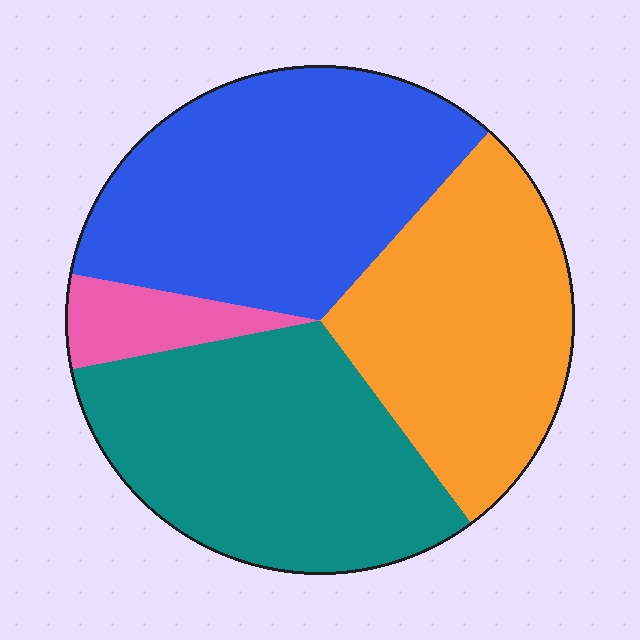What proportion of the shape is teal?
Teal covers 32% of the shape.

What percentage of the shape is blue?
Blue takes up about one third (1/3) of the shape.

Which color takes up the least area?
Pink, at roughly 5%.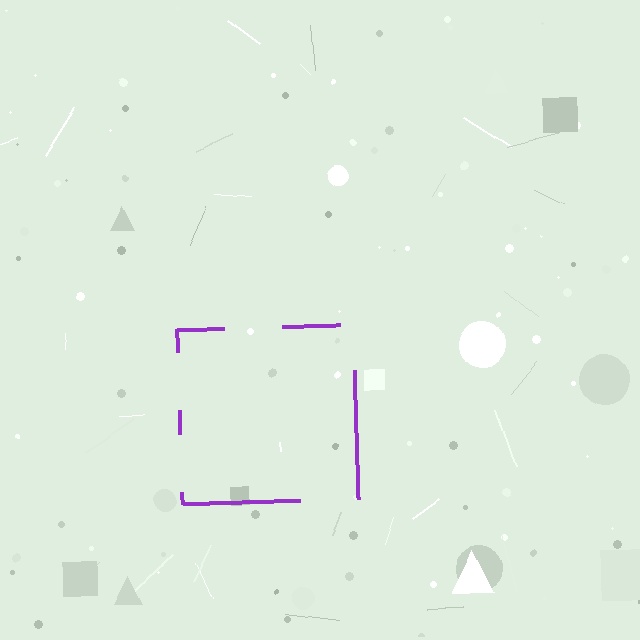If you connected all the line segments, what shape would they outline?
They would outline a square.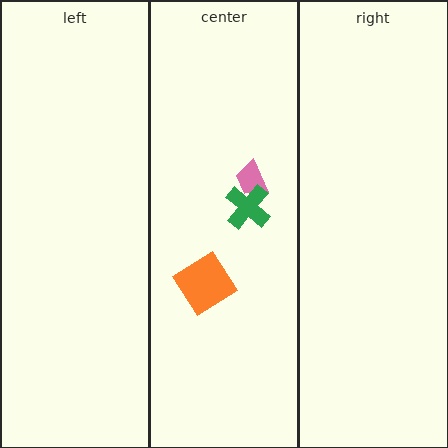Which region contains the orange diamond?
The center region.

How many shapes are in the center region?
3.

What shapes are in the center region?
The pink trapezoid, the green cross, the orange diamond.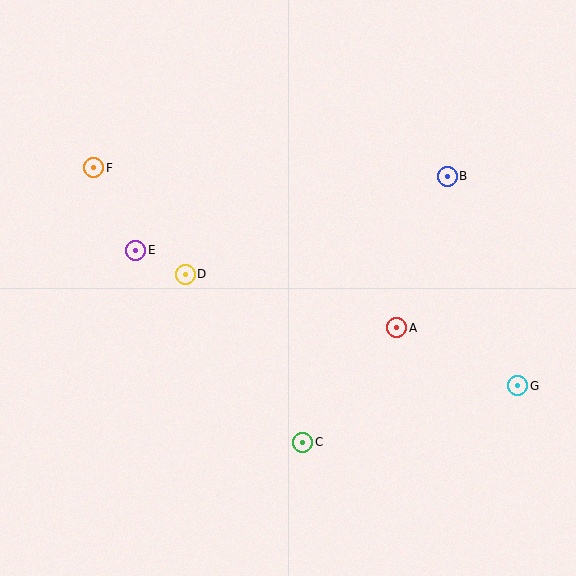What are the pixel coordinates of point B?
Point B is at (447, 176).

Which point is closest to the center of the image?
Point D at (185, 274) is closest to the center.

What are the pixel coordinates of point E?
Point E is at (136, 250).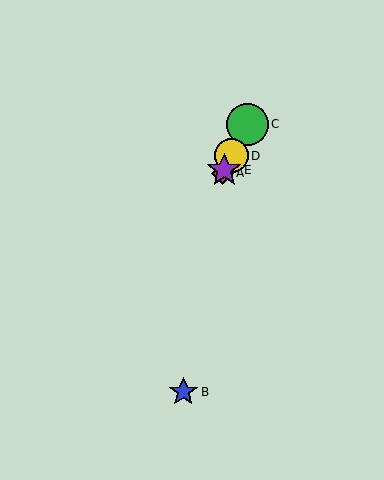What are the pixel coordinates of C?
Object C is at (247, 124).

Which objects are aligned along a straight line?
Objects A, C, D, E are aligned along a straight line.